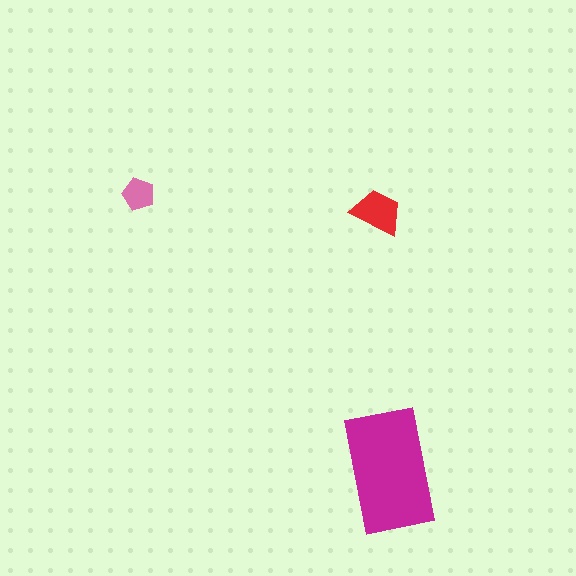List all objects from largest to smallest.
The magenta rectangle, the red trapezoid, the pink pentagon.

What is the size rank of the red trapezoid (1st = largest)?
2nd.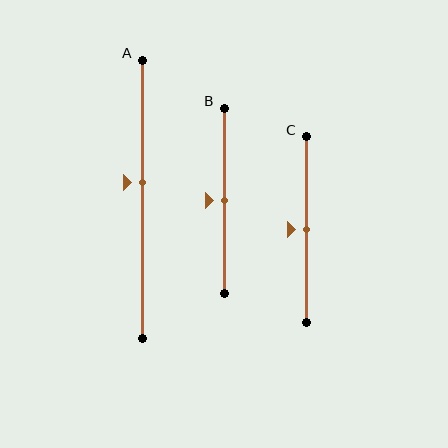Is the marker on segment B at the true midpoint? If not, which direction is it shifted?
Yes, the marker on segment B is at the true midpoint.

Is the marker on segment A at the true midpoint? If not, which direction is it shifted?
No, the marker on segment A is shifted upward by about 6% of the segment length.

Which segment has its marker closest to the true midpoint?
Segment B has its marker closest to the true midpoint.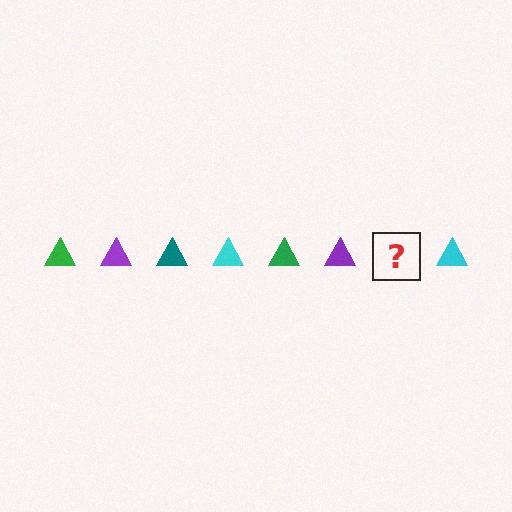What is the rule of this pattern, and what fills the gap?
The rule is that the pattern cycles through green, purple, teal, cyan triangles. The gap should be filled with a teal triangle.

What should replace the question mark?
The question mark should be replaced with a teal triangle.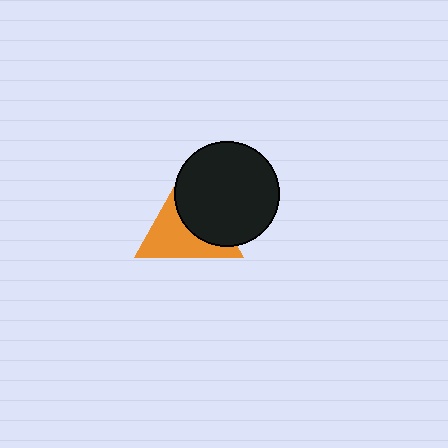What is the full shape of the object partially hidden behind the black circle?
The partially hidden object is an orange triangle.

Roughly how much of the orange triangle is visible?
About half of it is visible (roughly 51%).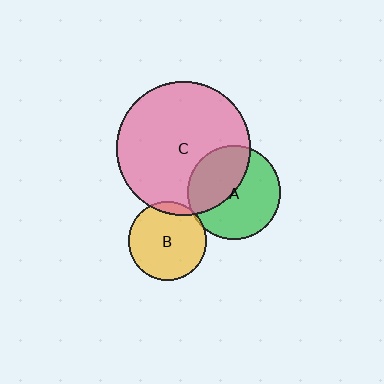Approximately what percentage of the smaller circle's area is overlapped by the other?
Approximately 10%.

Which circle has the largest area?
Circle C (pink).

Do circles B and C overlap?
Yes.